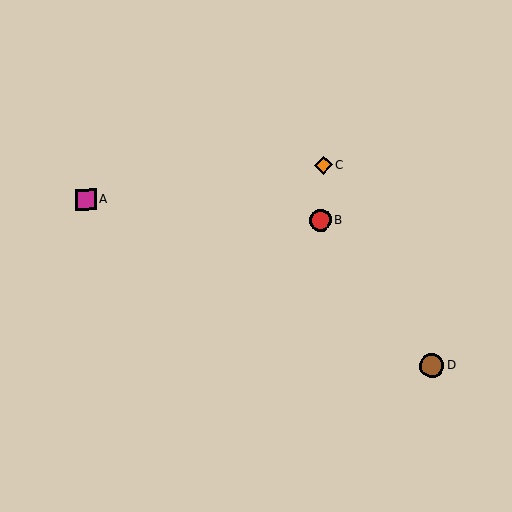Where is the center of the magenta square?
The center of the magenta square is at (86, 199).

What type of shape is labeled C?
Shape C is an orange diamond.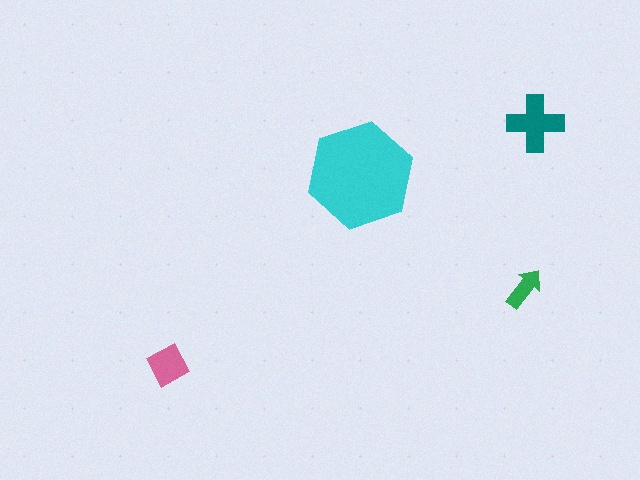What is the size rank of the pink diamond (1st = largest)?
3rd.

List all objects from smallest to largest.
The green arrow, the pink diamond, the teal cross, the cyan hexagon.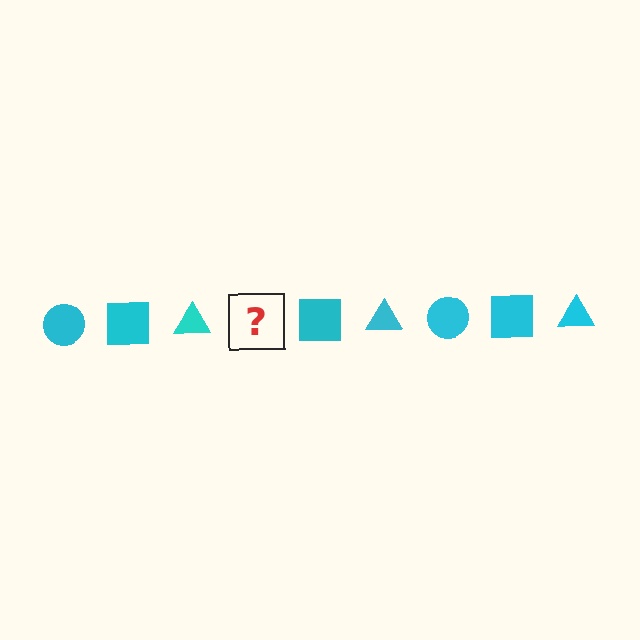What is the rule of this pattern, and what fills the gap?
The rule is that the pattern cycles through circle, square, triangle shapes in cyan. The gap should be filled with a cyan circle.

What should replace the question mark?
The question mark should be replaced with a cyan circle.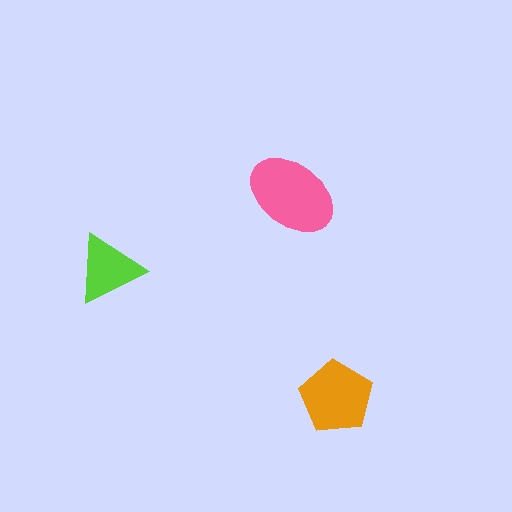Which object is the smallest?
The lime triangle.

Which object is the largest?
The pink ellipse.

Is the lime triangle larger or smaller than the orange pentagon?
Smaller.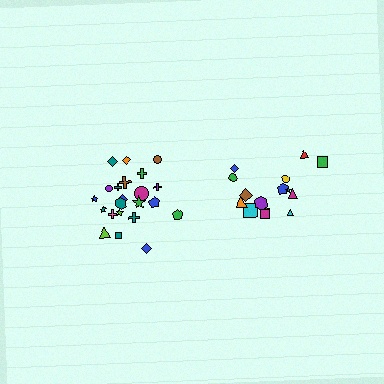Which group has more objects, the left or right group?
The left group.